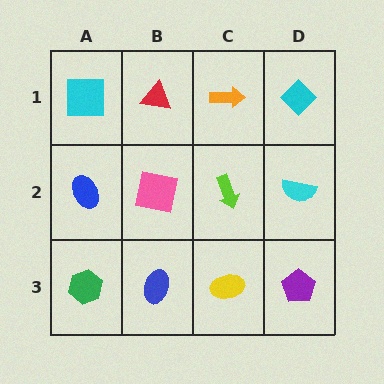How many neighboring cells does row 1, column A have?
2.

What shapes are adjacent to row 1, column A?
A blue ellipse (row 2, column A), a red triangle (row 1, column B).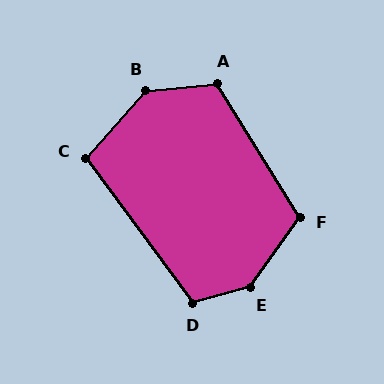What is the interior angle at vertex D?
Approximately 111 degrees (obtuse).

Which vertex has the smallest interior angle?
C, at approximately 102 degrees.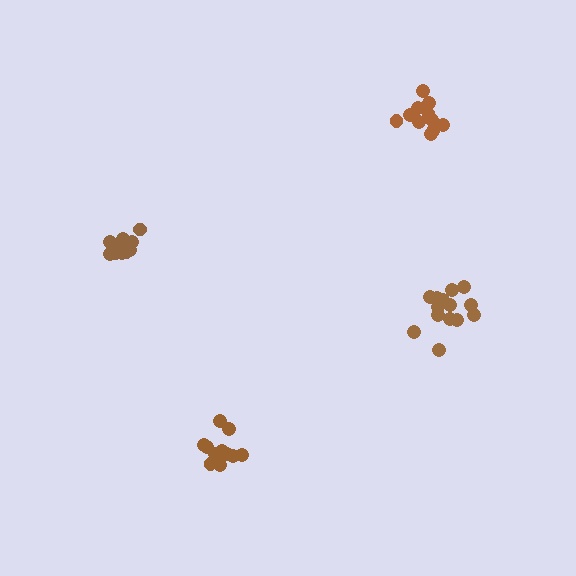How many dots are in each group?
Group 1: 11 dots, Group 2: 11 dots, Group 3: 14 dots, Group 4: 11 dots (47 total).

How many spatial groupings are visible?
There are 4 spatial groupings.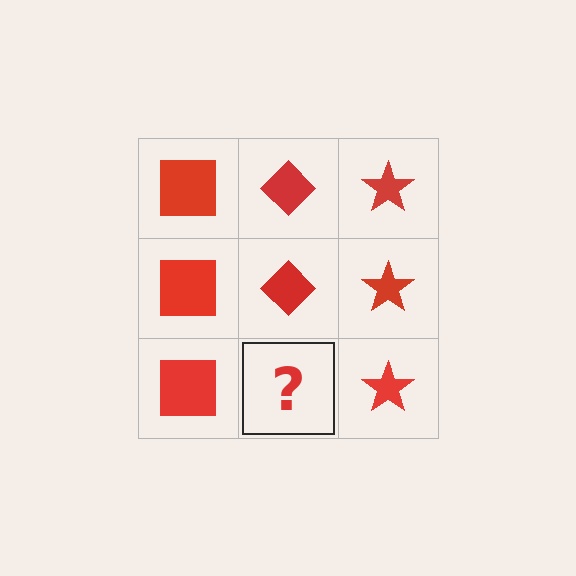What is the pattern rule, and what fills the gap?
The rule is that each column has a consistent shape. The gap should be filled with a red diamond.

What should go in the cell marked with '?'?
The missing cell should contain a red diamond.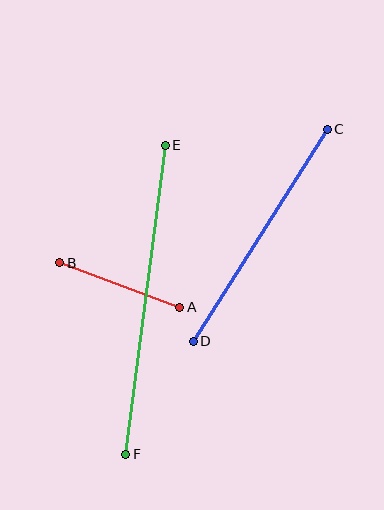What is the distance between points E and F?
The distance is approximately 312 pixels.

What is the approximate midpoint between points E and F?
The midpoint is at approximately (145, 300) pixels.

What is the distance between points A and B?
The distance is approximately 128 pixels.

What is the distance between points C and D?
The distance is approximately 251 pixels.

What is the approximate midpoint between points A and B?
The midpoint is at approximately (120, 285) pixels.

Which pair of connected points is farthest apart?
Points E and F are farthest apart.